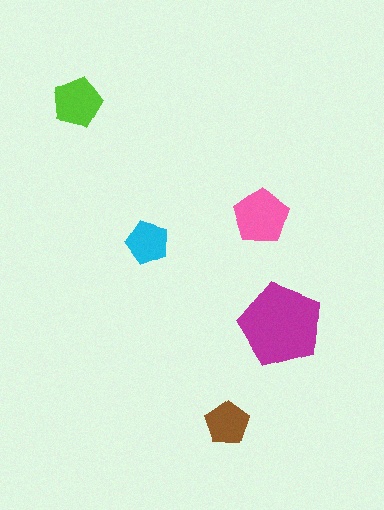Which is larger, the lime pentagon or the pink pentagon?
The pink one.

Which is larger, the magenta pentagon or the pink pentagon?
The magenta one.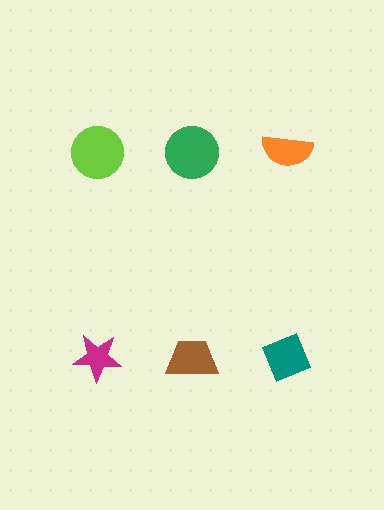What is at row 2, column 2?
A brown trapezoid.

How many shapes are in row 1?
3 shapes.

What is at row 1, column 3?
An orange semicircle.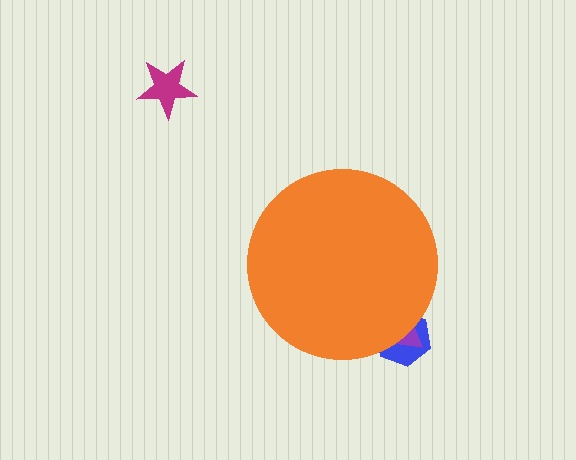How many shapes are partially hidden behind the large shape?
2 shapes are partially hidden.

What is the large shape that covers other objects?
An orange circle.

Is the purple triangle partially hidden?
Yes, the purple triangle is partially hidden behind the orange circle.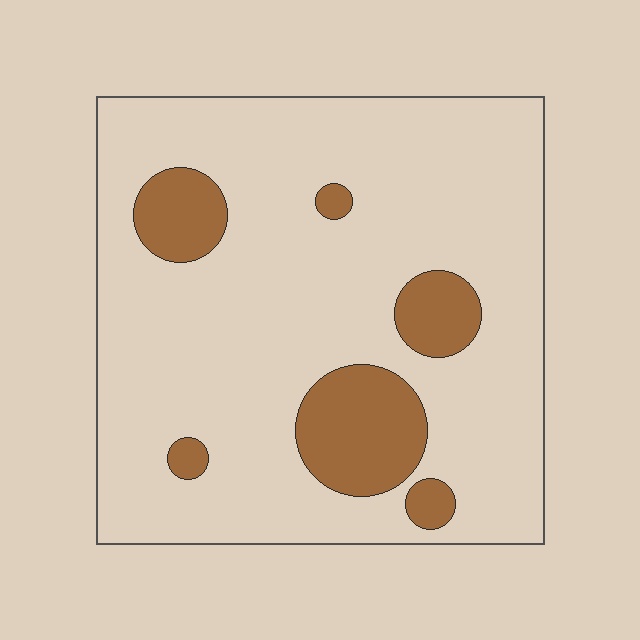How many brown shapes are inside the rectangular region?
6.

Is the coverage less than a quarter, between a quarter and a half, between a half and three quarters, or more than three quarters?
Less than a quarter.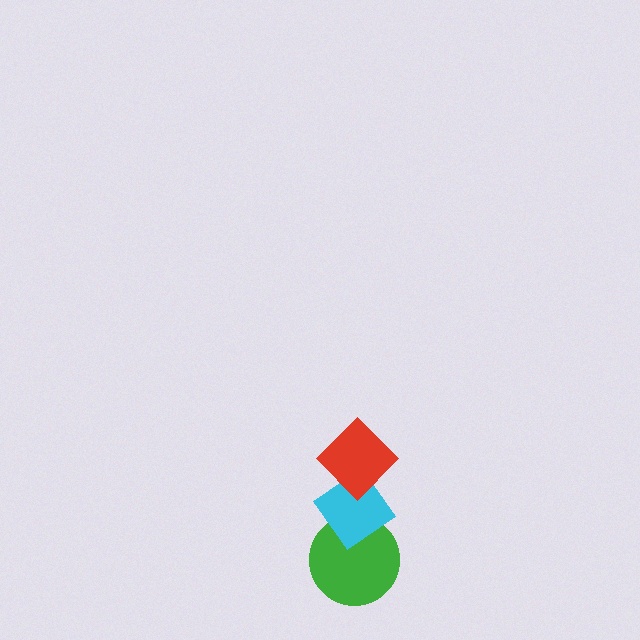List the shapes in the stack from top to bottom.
From top to bottom: the red diamond, the cyan diamond, the green circle.